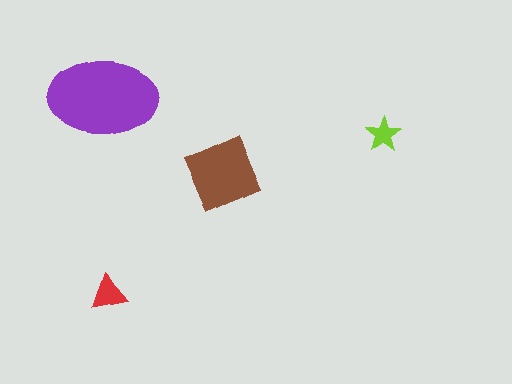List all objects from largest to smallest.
The purple ellipse, the brown diamond, the red triangle, the lime star.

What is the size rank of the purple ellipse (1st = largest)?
1st.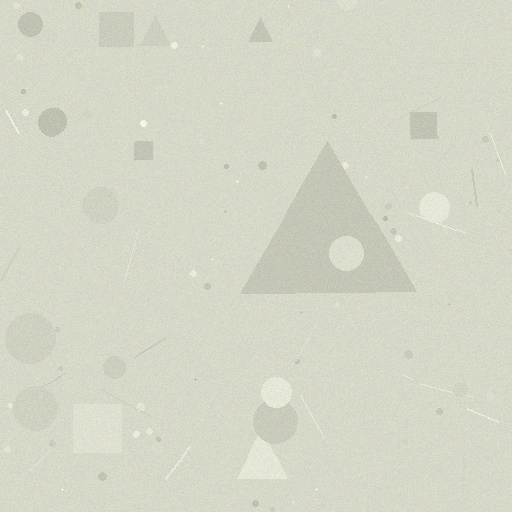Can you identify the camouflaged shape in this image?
The camouflaged shape is a triangle.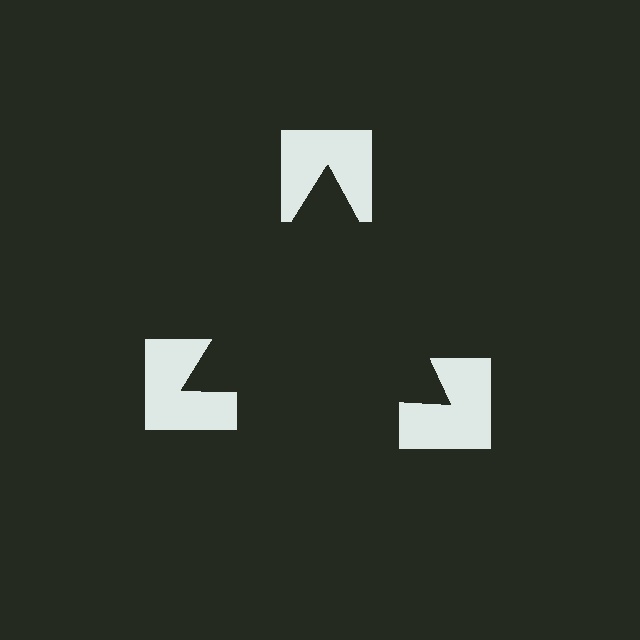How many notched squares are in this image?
There are 3 — one at each vertex of the illusory triangle.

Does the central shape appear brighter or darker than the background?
It typically appears slightly darker than the background, even though no actual brightness change is drawn.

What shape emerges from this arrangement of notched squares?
An illusory triangle — its edges are inferred from the aligned wedge cuts in the notched squares, not physically drawn.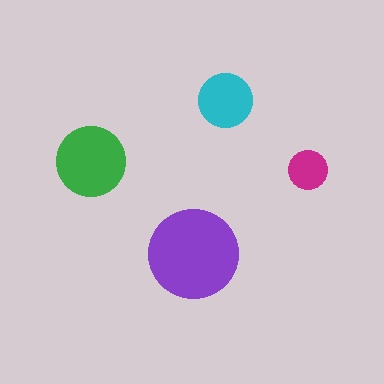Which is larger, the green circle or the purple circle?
The purple one.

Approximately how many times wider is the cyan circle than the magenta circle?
About 1.5 times wider.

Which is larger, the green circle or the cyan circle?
The green one.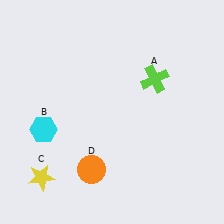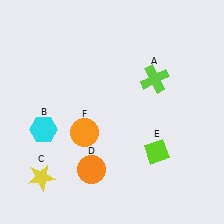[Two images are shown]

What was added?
A lime diamond (E), an orange circle (F) were added in Image 2.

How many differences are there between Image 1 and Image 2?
There are 2 differences between the two images.